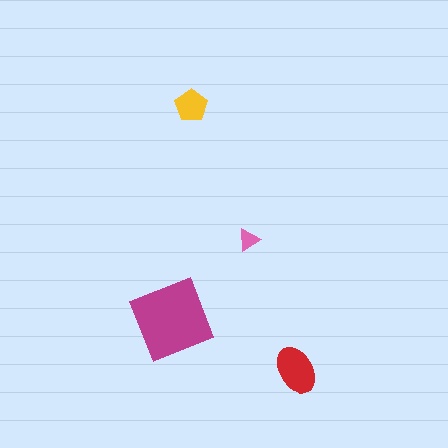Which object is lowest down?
The red ellipse is bottommost.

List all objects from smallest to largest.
The pink triangle, the yellow pentagon, the red ellipse, the magenta diamond.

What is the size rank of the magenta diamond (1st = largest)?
1st.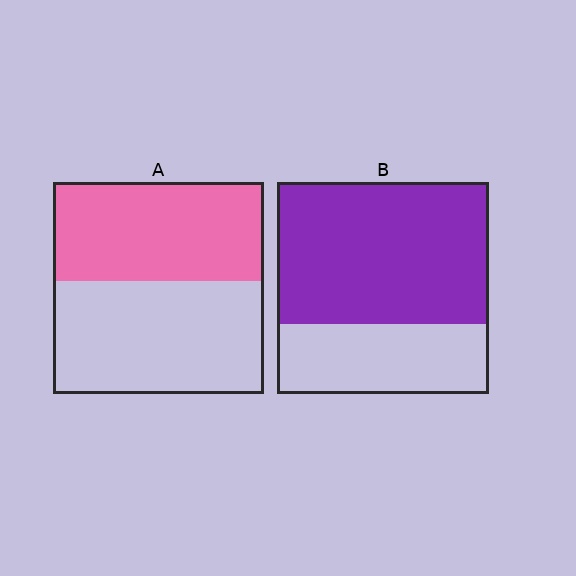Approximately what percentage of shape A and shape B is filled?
A is approximately 45% and B is approximately 65%.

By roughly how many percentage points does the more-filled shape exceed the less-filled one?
By roughly 20 percentage points (B over A).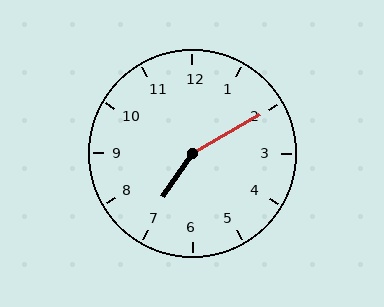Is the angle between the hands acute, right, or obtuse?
It is obtuse.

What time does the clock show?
7:10.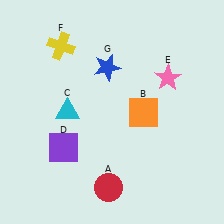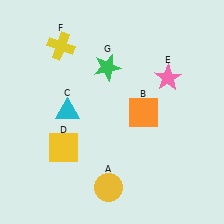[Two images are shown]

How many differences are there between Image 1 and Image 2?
There are 3 differences between the two images.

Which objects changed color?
A changed from red to yellow. D changed from purple to yellow. G changed from blue to green.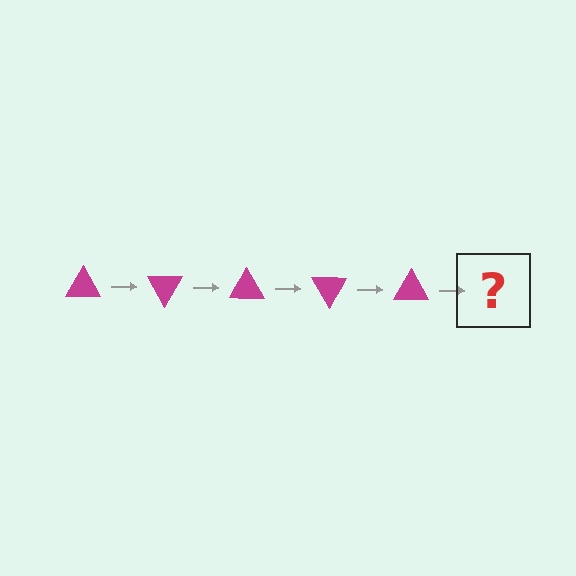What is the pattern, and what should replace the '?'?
The pattern is that the triangle rotates 60 degrees each step. The '?' should be a magenta triangle rotated 300 degrees.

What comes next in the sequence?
The next element should be a magenta triangle rotated 300 degrees.